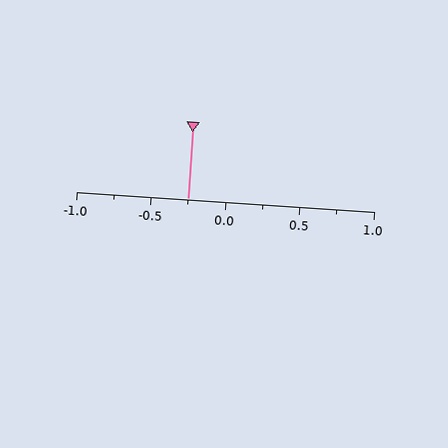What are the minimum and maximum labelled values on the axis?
The axis runs from -1.0 to 1.0.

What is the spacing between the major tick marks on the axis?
The major ticks are spaced 0.5 apart.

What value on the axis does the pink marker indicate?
The marker indicates approximately -0.25.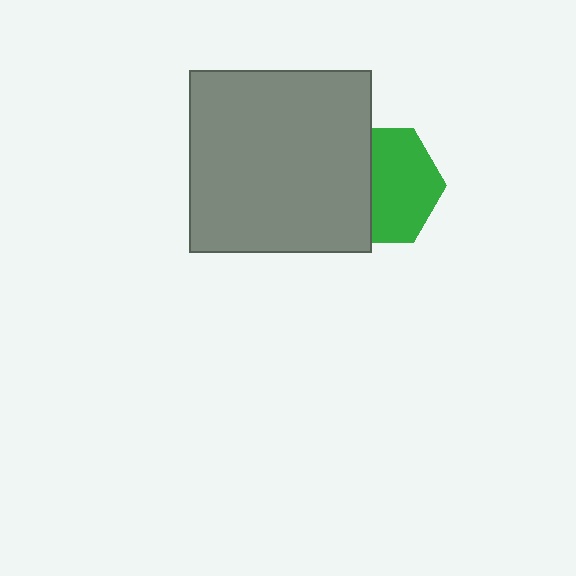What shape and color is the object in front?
The object in front is a gray square.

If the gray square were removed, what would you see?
You would see the complete green hexagon.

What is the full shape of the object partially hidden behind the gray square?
The partially hidden object is a green hexagon.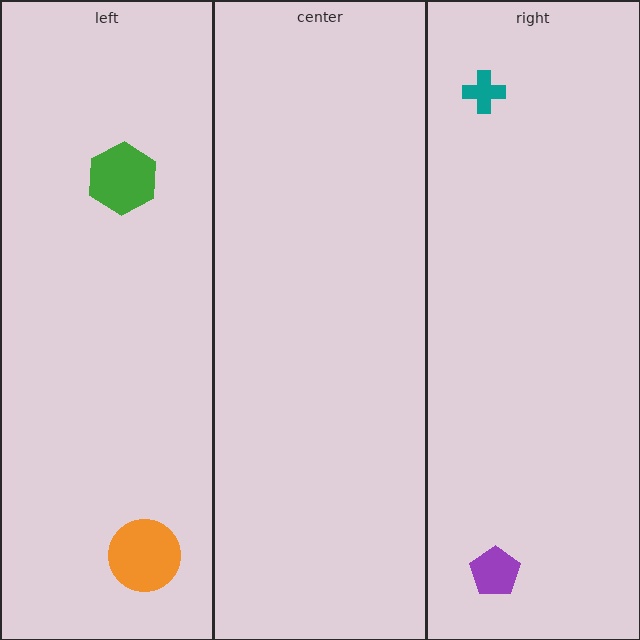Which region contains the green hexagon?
The left region.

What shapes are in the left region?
The green hexagon, the orange circle.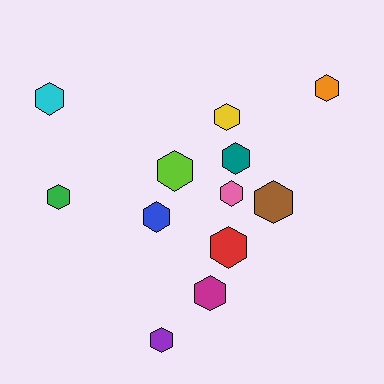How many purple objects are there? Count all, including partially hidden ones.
There is 1 purple object.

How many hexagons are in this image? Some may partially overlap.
There are 12 hexagons.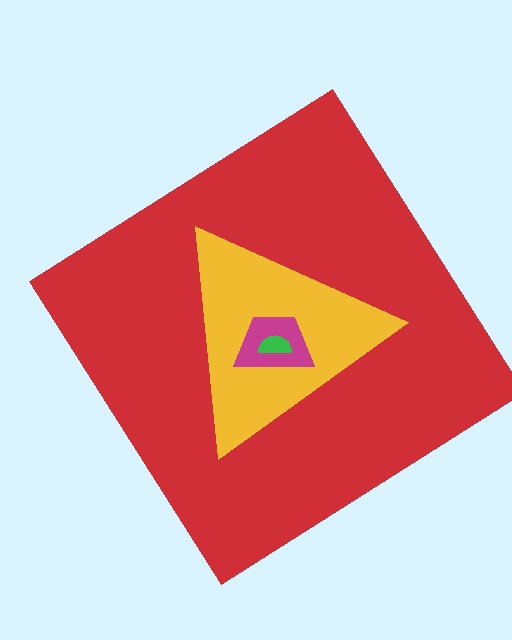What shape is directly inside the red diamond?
The yellow triangle.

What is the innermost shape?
The green semicircle.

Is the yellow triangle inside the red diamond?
Yes.